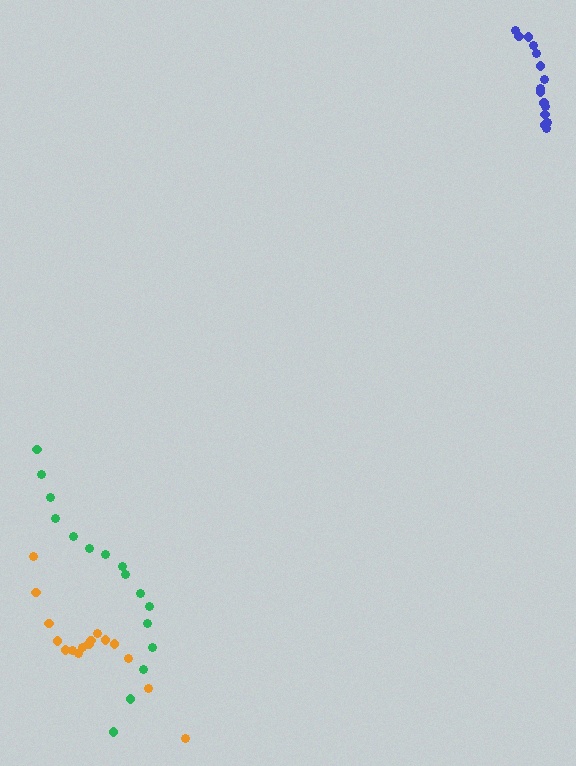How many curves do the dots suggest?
There are 3 distinct paths.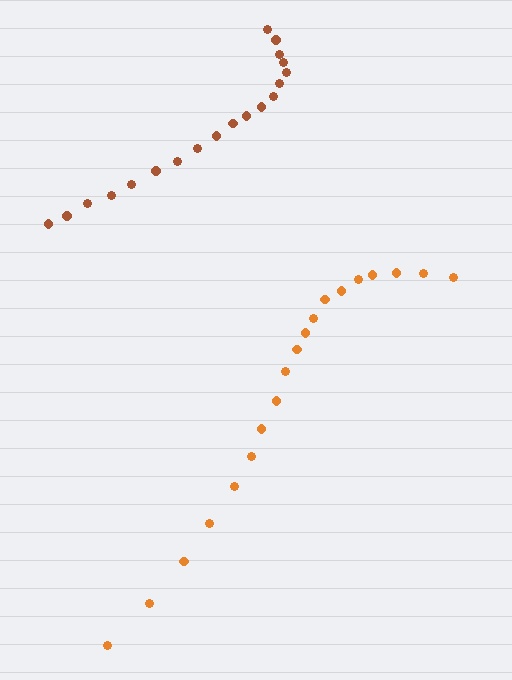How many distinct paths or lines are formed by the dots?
There are 2 distinct paths.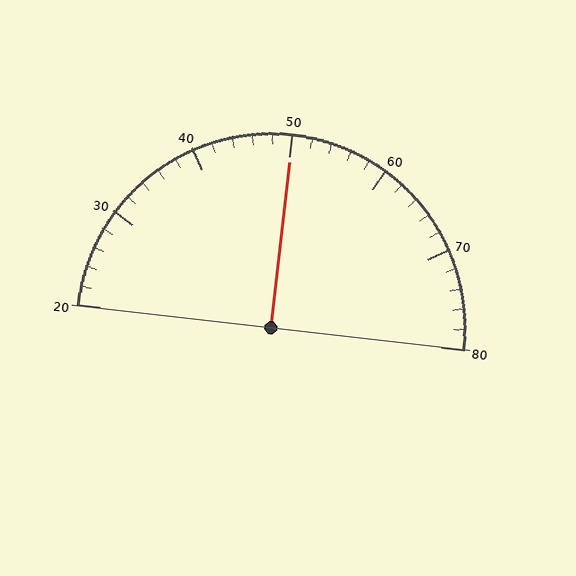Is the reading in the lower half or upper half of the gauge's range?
The reading is in the upper half of the range (20 to 80).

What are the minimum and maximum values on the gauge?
The gauge ranges from 20 to 80.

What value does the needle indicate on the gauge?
The needle indicates approximately 50.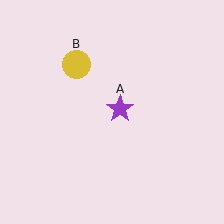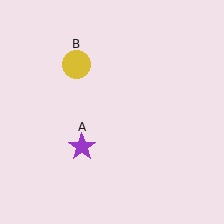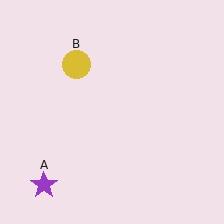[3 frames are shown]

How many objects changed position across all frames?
1 object changed position: purple star (object A).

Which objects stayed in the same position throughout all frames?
Yellow circle (object B) remained stationary.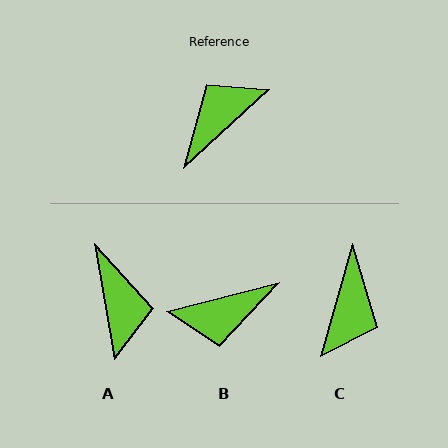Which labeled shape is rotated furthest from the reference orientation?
B, about 152 degrees away.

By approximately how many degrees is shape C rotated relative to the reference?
Approximately 148 degrees clockwise.